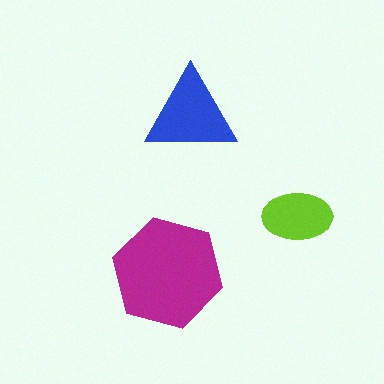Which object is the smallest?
The lime ellipse.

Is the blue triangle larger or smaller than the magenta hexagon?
Smaller.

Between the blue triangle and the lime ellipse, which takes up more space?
The blue triangle.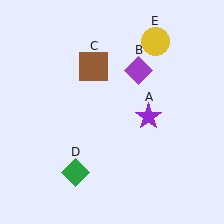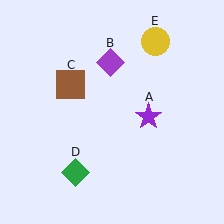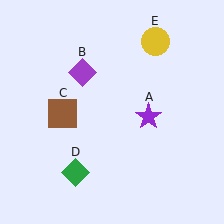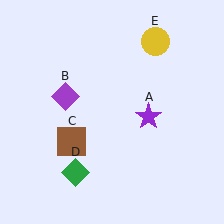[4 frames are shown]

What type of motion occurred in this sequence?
The purple diamond (object B), brown square (object C) rotated counterclockwise around the center of the scene.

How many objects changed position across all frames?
2 objects changed position: purple diamond (object B), brown square (object C).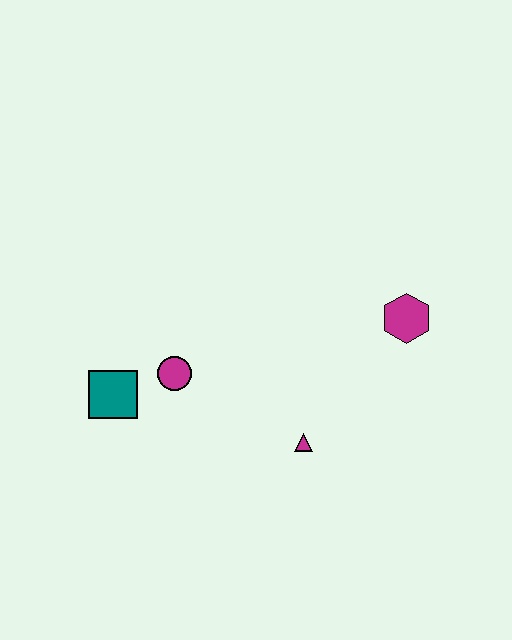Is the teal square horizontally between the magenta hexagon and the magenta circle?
No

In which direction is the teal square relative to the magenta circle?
The teal square is to the left of the magenta circle.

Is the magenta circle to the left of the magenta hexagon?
Yes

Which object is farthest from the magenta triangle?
The teal square is farthest from the magenta triangle.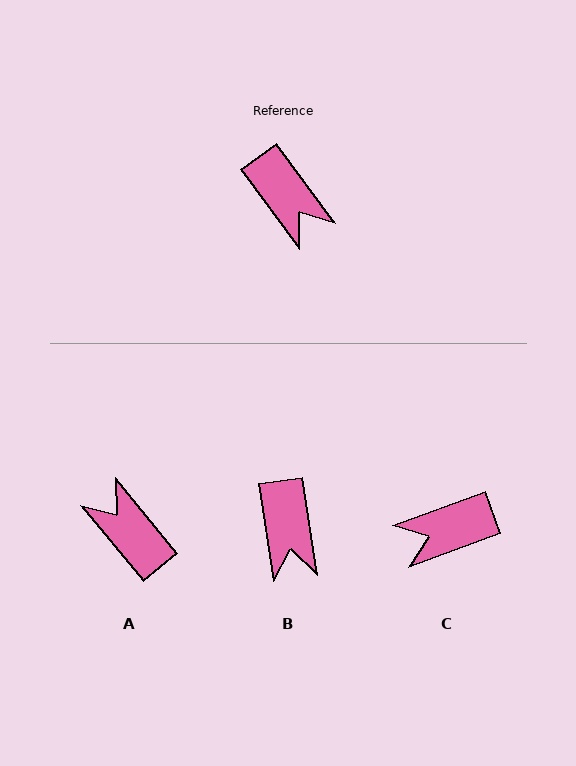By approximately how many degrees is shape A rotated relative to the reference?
Approximately 177 degrees clockwise.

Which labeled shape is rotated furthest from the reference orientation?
A, about 177 degrees away.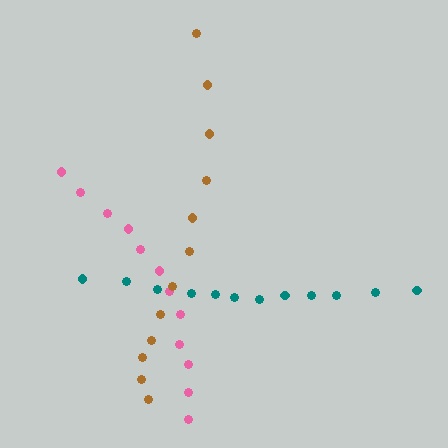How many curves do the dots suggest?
There are 3 distinct paths.